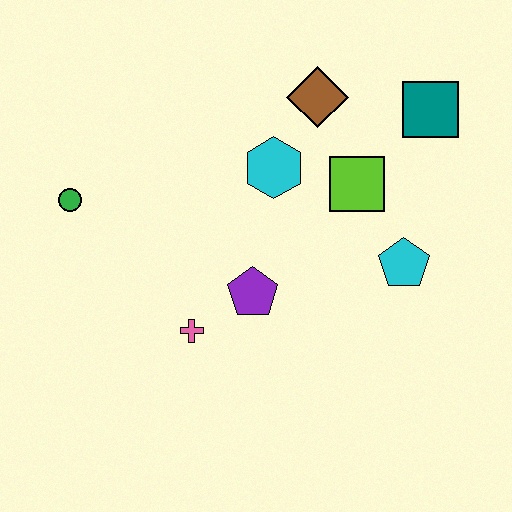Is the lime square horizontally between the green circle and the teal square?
Yes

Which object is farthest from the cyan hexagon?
The green circle is farthest from the cyan hexagon.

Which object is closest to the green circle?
The pink cross is closest to the green circle.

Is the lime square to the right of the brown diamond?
Yes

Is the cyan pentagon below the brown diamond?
Yes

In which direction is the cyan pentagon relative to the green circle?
The cyan pentagon is to the right of the green circle.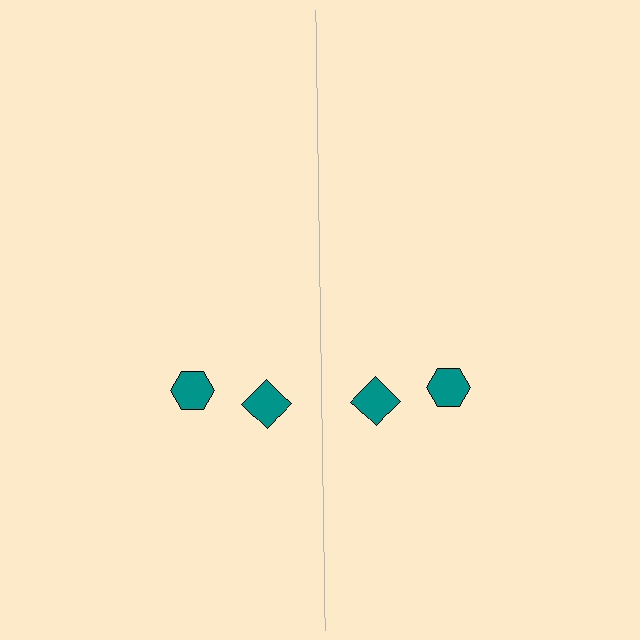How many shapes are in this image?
There are 4 shapes in this image.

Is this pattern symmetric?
Yes, this pattern has bilateral (reflection) symmetry.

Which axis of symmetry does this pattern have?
The pattern has a vertical axis of symmetry running through the center of the image.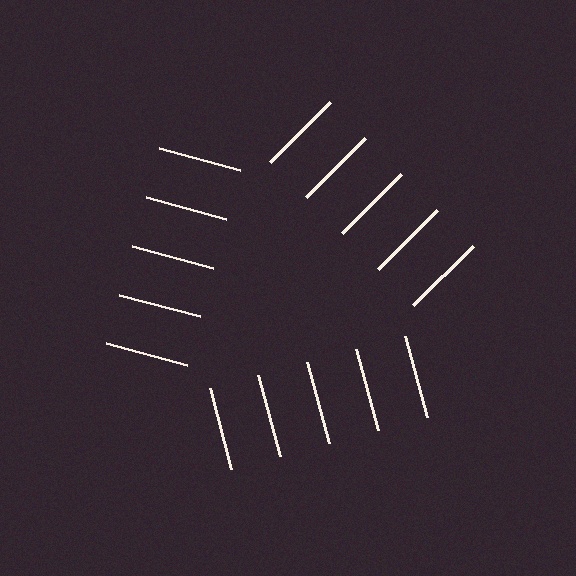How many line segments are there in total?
15 — 5 along each of the 3 edges.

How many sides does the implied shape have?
3 sides — the line-ends trace a triangle.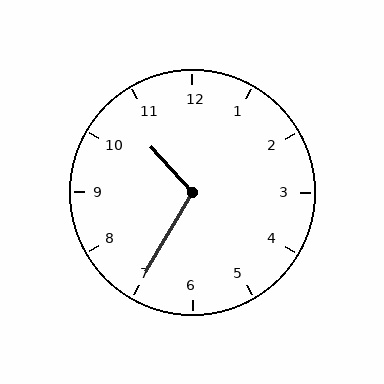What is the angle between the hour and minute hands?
Approximately 108 degrees.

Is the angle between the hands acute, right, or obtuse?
It is obtuse.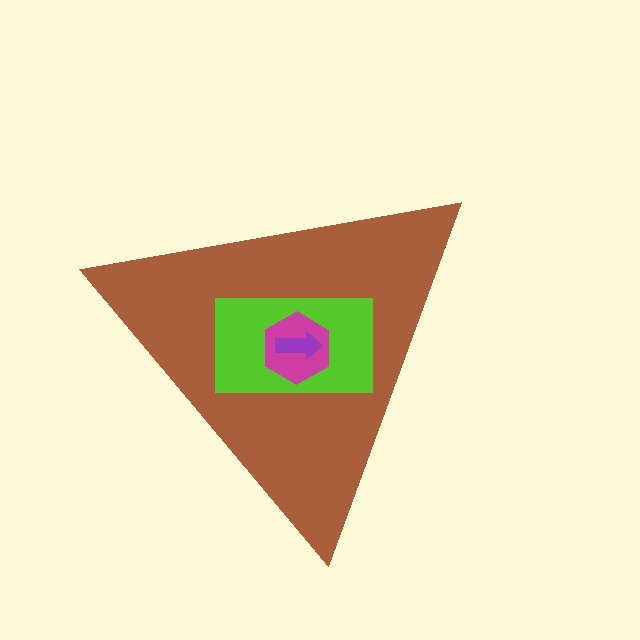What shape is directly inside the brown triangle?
The lime rectangle.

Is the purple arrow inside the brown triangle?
Yes.